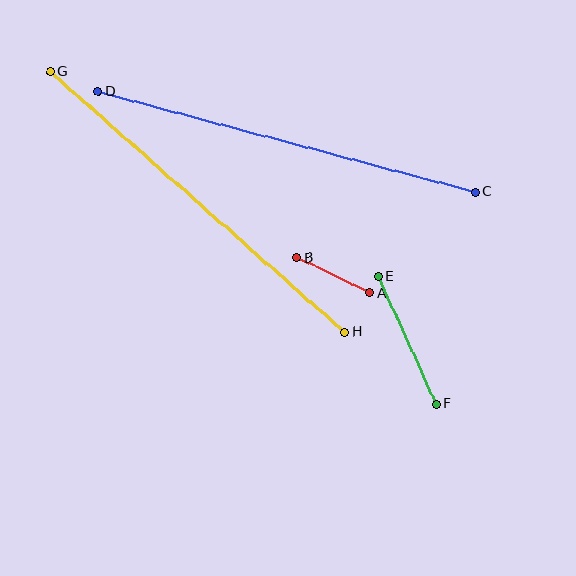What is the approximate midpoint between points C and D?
The midpoint is at approximately (287, 142) pixels.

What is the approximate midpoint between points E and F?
The midpoint is at approximately (407, 340) pixels.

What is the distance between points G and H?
The distance is approximately 393 pixels.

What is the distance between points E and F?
The distance is approximately 140 pixels.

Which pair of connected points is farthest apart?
Points G and H are farthest apart.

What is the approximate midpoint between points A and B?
The midpoint is at approximately (334, 275) pixels.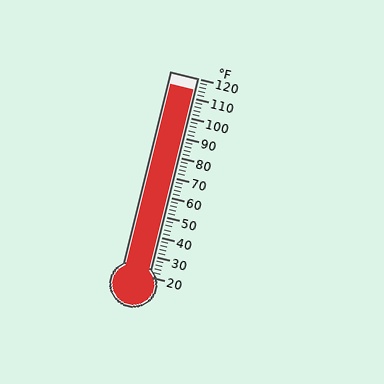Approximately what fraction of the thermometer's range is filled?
The thermometer is filled to approximately 95% of its range.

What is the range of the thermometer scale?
The thermometer scale ranges from 20°F to 120°F.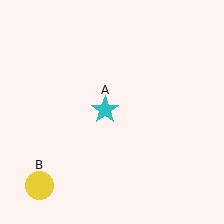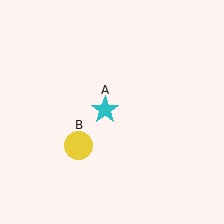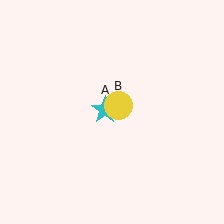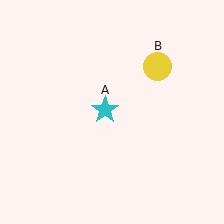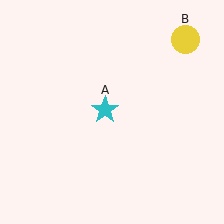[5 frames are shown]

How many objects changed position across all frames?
1 object changed position: yellow circle (object B).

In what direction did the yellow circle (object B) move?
The yellow circle (object B) moved up and to the right.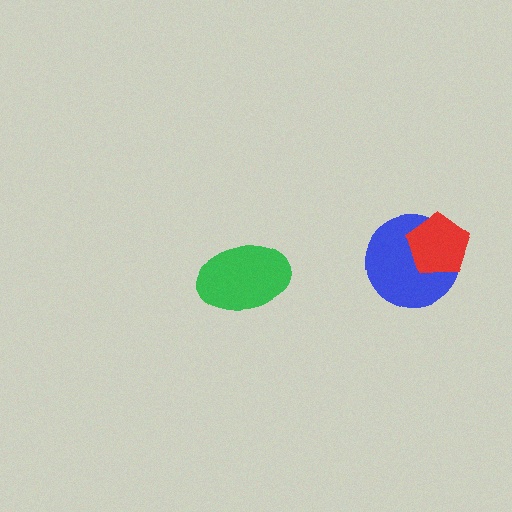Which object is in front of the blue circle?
The red pentagon is in front of the blue circle.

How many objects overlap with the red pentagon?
1 object overlaps with the red pentagon.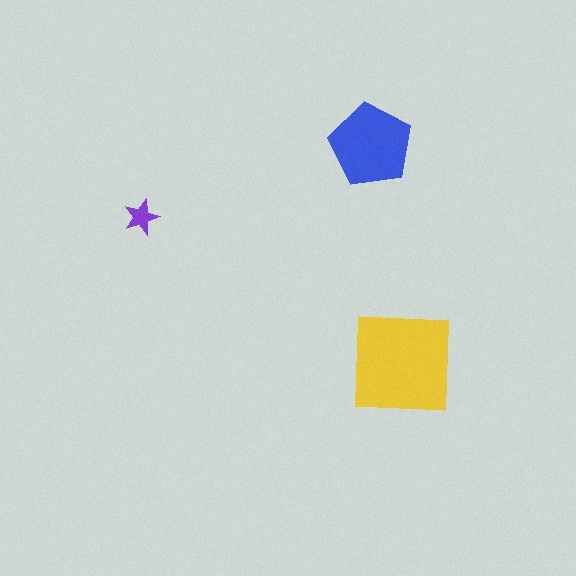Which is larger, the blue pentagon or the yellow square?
The yellow square.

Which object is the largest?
The yellow square.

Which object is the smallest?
The purple star.